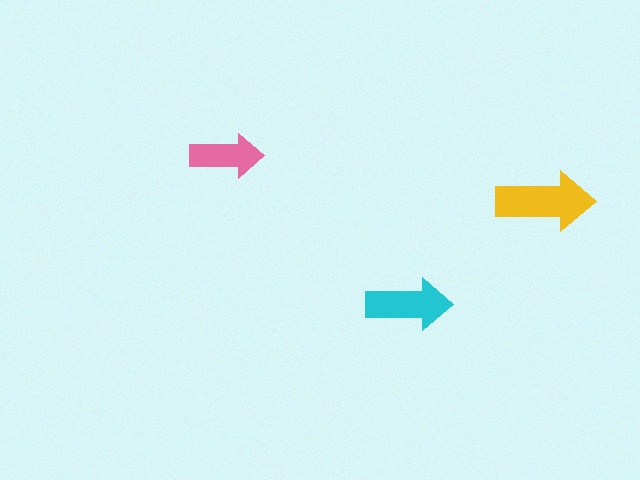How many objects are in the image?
There are 3 objects in the image.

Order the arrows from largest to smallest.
the yellow one, the cyan one, the pink one.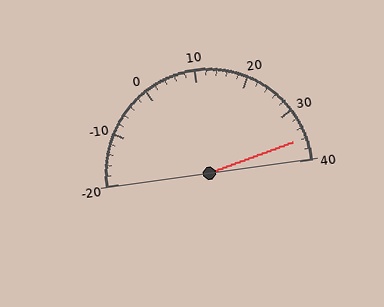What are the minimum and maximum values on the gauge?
The gauge ranges from -20 to 40.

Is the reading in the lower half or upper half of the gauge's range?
The reading is in the upper half of the range (-20 to 40).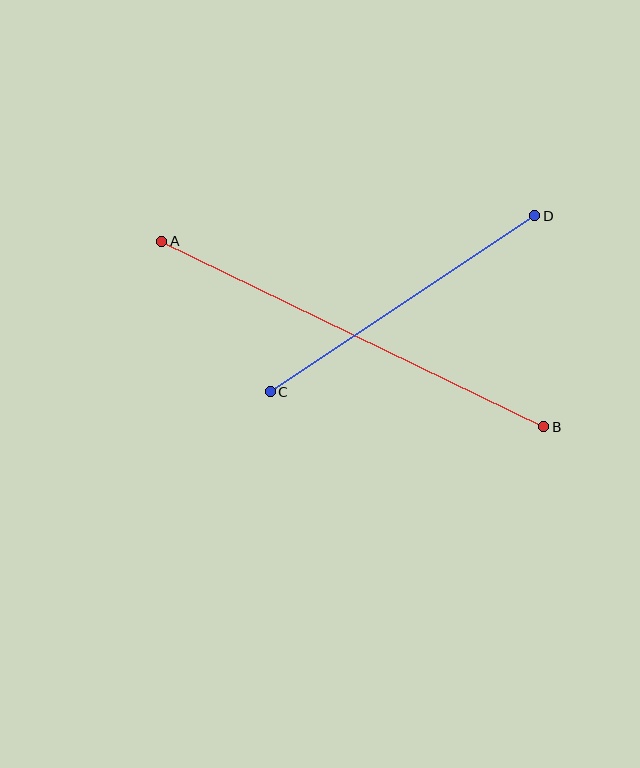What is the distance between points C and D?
The distance is approximately 318 pixels.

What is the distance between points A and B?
The distance is approximately 425 pixels.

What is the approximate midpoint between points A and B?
The midpoint is at approximately (353, 334) pixels.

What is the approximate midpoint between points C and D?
The midpoint is at approximately (402, 304) pixels.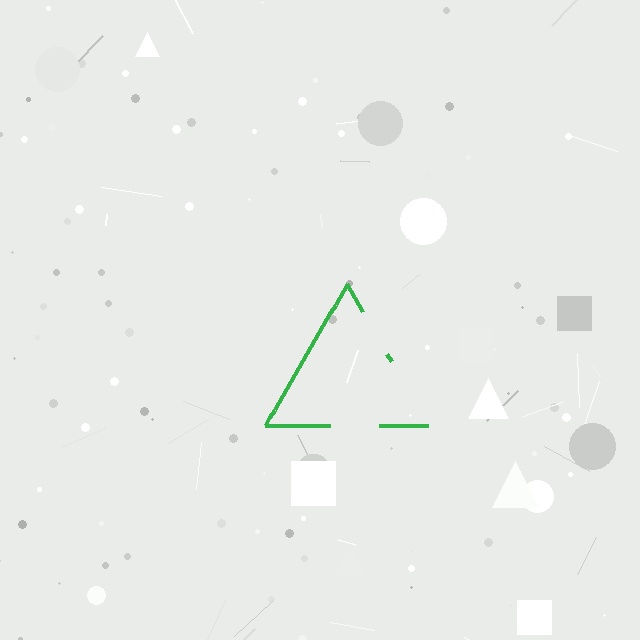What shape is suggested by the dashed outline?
The dashed outline suggests a triangle.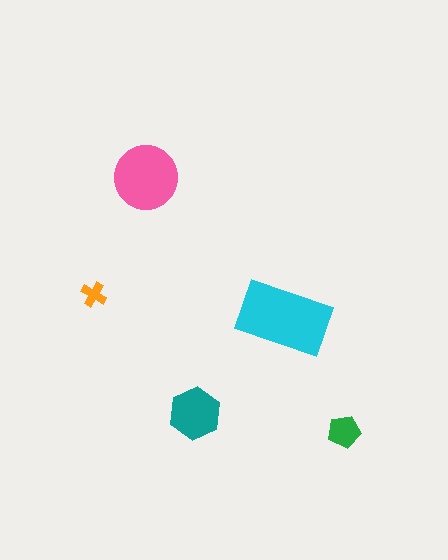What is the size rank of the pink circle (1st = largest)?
2nd.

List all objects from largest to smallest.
The cyan rectangle, the pink circle, the teal hexagon, the green pentagon, the orange cross.